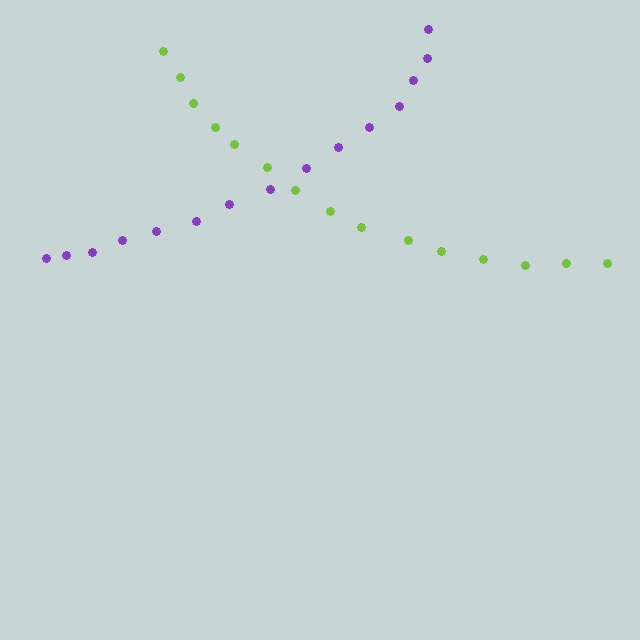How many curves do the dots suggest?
There are 2 distinct paths.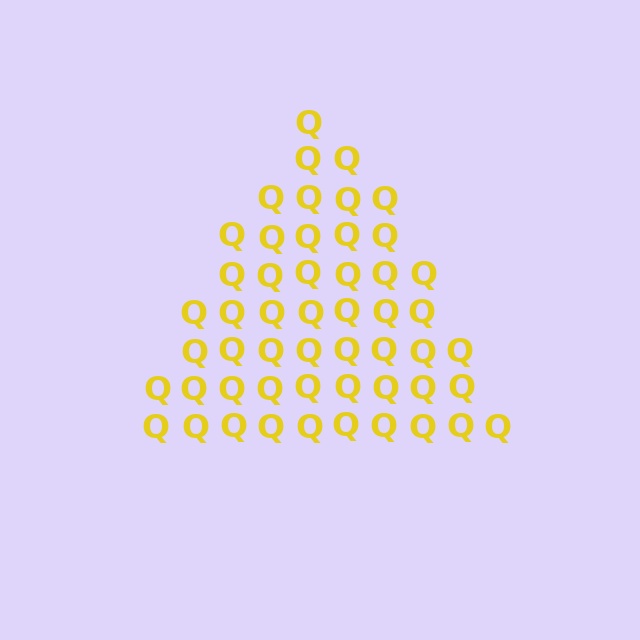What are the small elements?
The small elements are letter Q's.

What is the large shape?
The large shape is a triangle.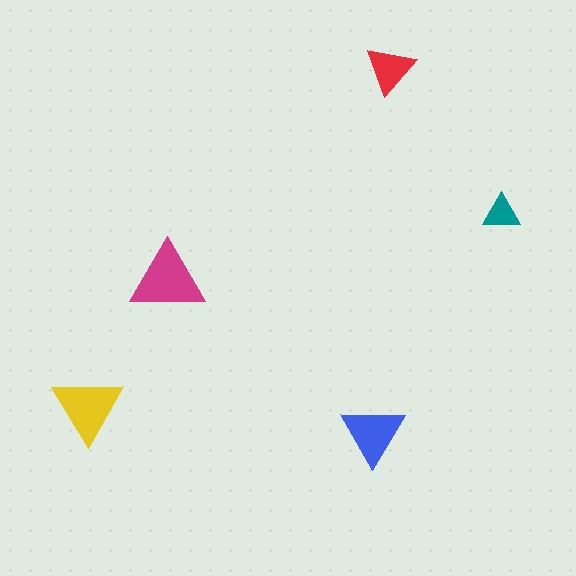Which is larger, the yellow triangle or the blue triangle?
The yellow one.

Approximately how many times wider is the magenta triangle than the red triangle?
About 1.5 times wider.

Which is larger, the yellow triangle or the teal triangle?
The yellow one.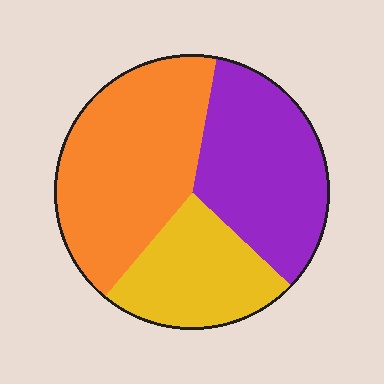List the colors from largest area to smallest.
From largest to smallest: orange, purple, yellow.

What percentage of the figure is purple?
Purple takes up about one third (1/3) of the figure.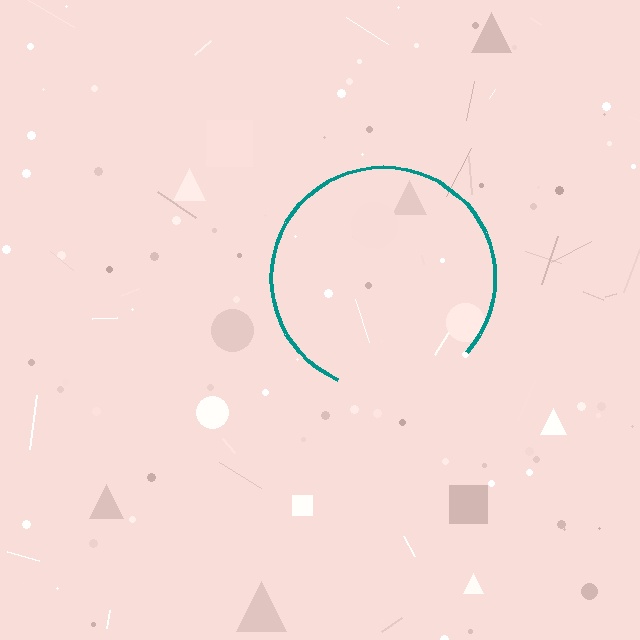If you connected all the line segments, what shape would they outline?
They would outline a circle.